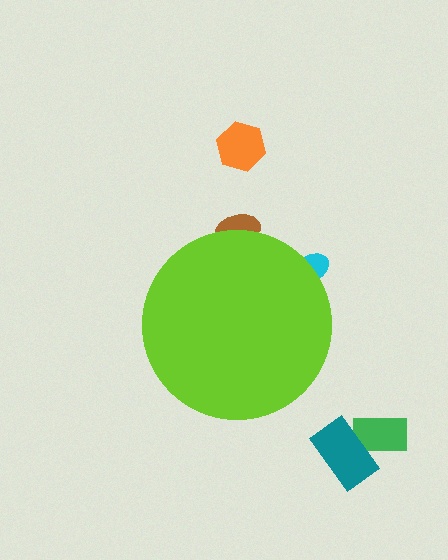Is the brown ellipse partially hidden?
Yes, the brown ellipse is partially hidden behind the lime circle.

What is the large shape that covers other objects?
A lime circle.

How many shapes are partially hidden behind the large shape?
2 shapes are partially hidden.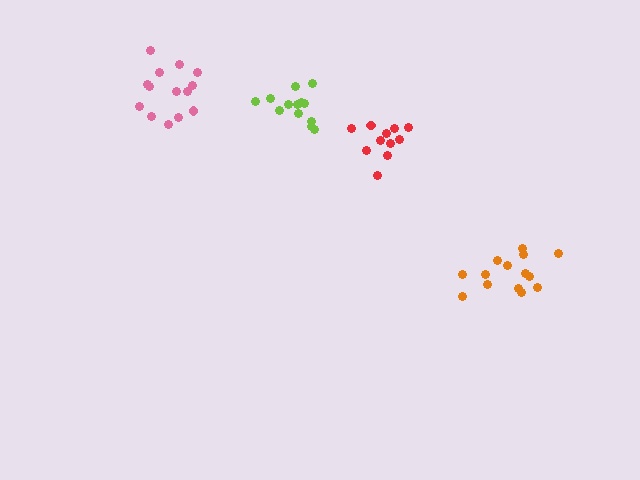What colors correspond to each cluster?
The clusters are colored: orange, pink, lime, red.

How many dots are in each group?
Group 1: 14 dots, Group 2: 14 dots, Group 3: 13 dots, Group 4: 11 dots (52 total).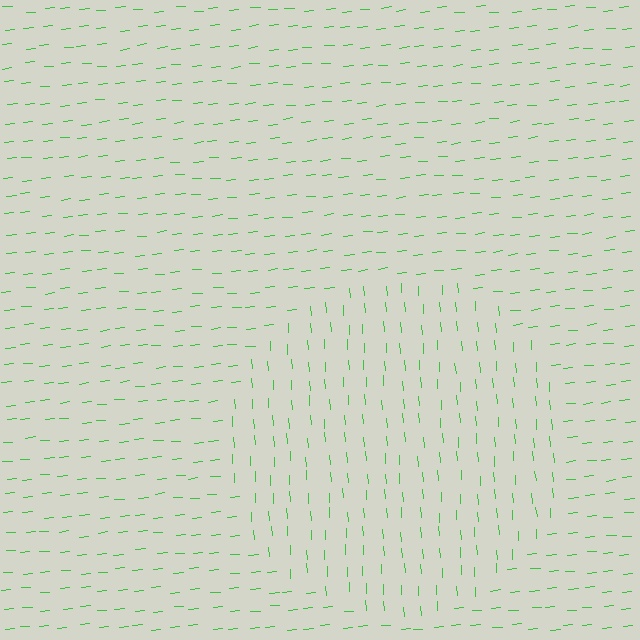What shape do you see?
I see a circle.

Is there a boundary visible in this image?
Yes, there is a texture boundary formed by a change in line orientation.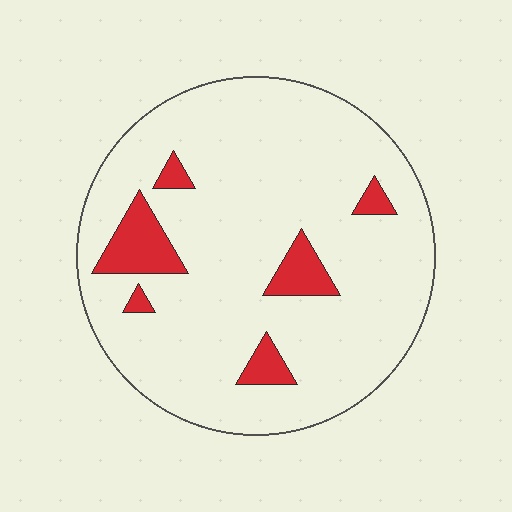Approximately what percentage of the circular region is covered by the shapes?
Approximately 10%.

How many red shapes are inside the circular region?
6.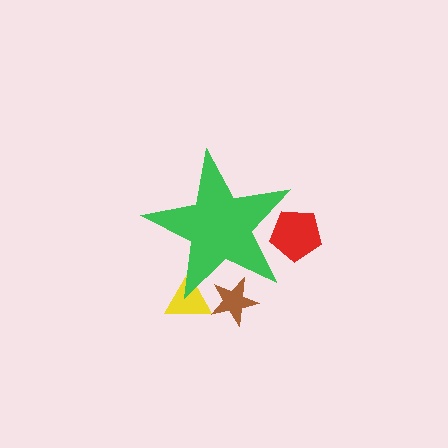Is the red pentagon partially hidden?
Yes, the red pentagon is partially hidden behind the green star.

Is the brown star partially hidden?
Yes, the brown star is partially hidden behind the green star.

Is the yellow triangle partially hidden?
Yes, the yellow triangle is partially hidden behind the green star.